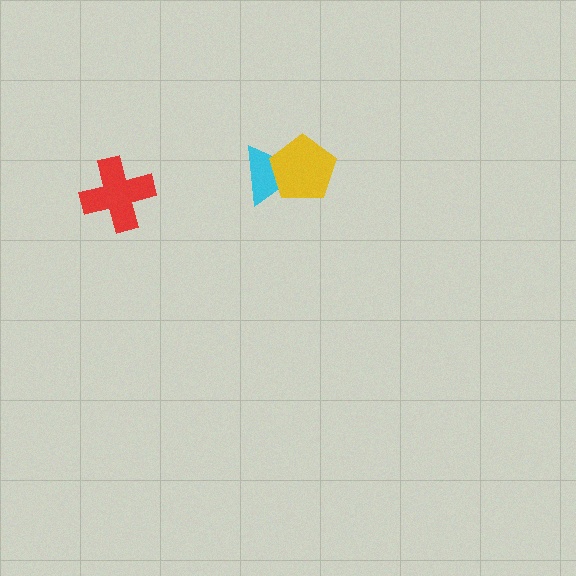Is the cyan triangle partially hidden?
Yes, it is partially covered by another shape.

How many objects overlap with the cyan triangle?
1 object overlaps with the cyan triangle.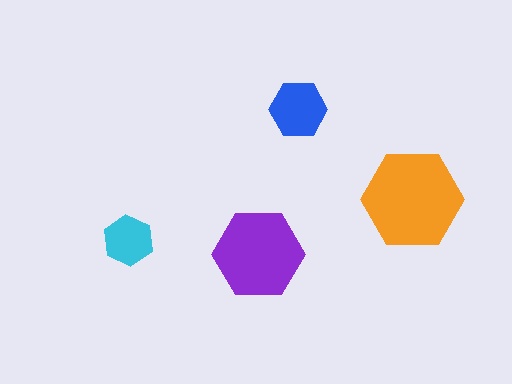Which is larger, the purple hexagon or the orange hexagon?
The orange one.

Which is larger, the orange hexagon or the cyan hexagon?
The orange one.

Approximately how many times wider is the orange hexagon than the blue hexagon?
About 1.5 times wider.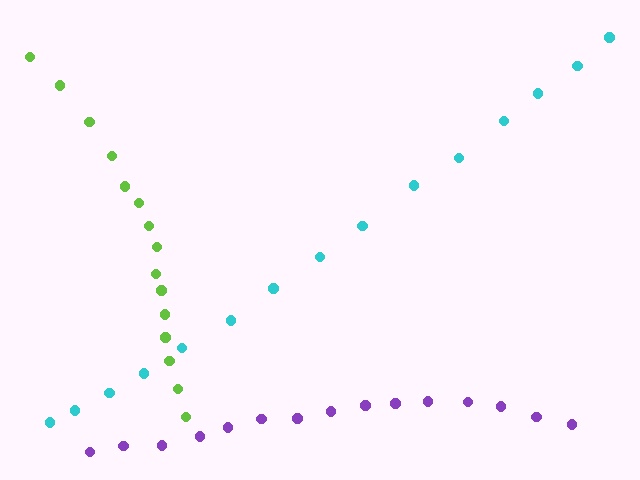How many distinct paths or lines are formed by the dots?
There are 3 distinct paths.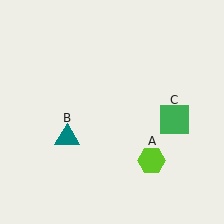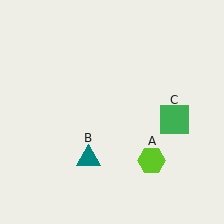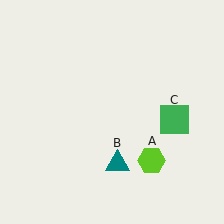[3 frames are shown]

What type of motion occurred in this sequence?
The teal triangle (object B) rotated counterclockwise around the center of the scene.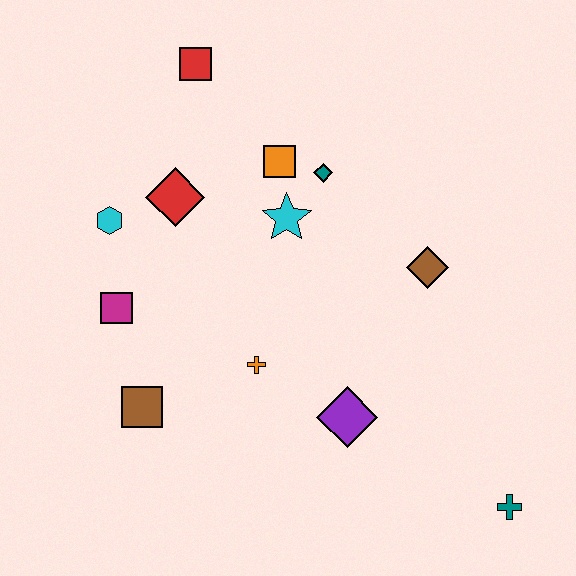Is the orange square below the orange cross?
No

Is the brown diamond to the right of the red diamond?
Yes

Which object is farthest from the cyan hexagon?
The teal cross is farthest from the cyan hexagon.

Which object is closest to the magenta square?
The cyan hexagon is closest to the magenta square.